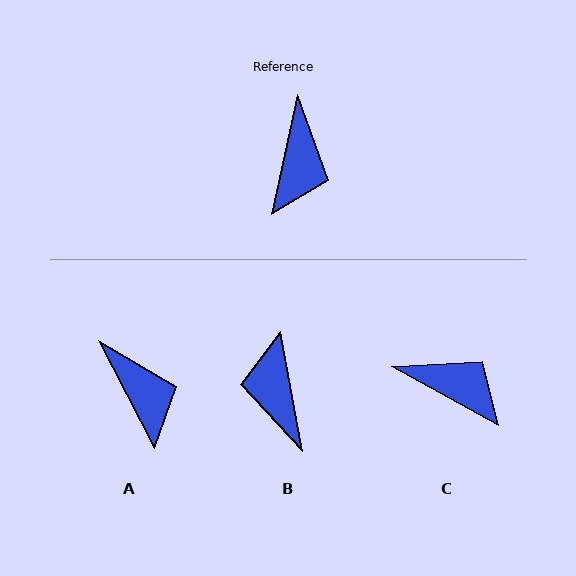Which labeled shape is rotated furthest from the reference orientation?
B, about 158 degrees away.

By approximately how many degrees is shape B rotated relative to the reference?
Approximately 158 degrees clockwise.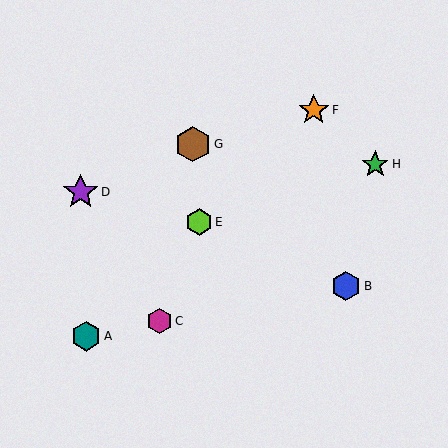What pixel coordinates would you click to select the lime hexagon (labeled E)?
Click at (199, 222) to select the lime hexagon E.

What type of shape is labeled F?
Shape F is an orange star.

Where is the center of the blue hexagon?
The center of the blue hexagon is at (346, 286).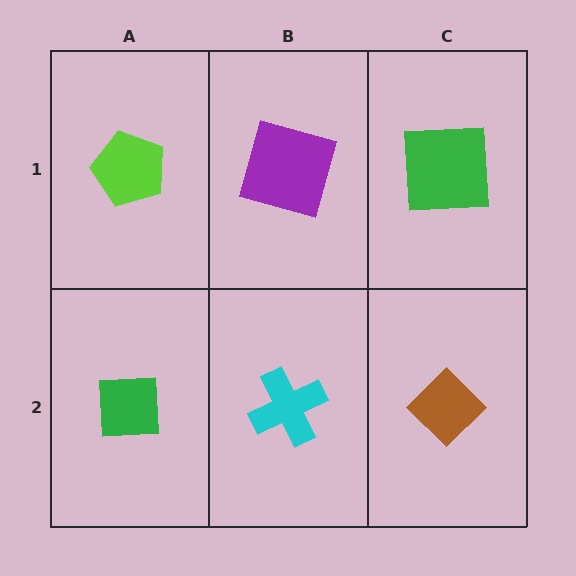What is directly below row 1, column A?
A green square.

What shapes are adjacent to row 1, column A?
A green square (row 2, column A), a purple square (row 1, column B).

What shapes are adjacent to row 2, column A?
A lime pentagon (row 1, column A), a cyan cross (row 2, column B).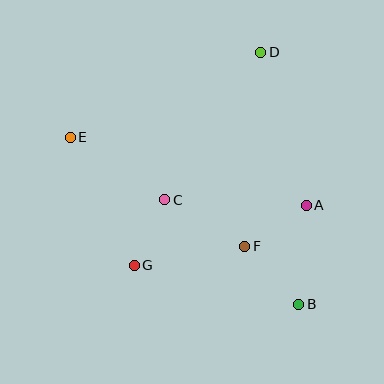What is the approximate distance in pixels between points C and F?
The distance between C and F is approximately 93 pixels.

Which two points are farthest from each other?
Points B and E are farthest from each other.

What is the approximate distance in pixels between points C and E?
The distance between C and E is approximately 113 pixels.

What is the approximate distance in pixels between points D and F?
The distance between D and F is approximately 195 pixels.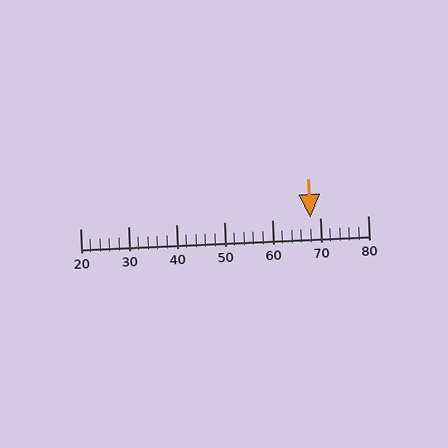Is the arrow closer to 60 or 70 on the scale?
The arrow is closer to 70.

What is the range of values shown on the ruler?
The ruler shows values from 20 to 80.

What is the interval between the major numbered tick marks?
The major tick marks are spaced 10 units apart.